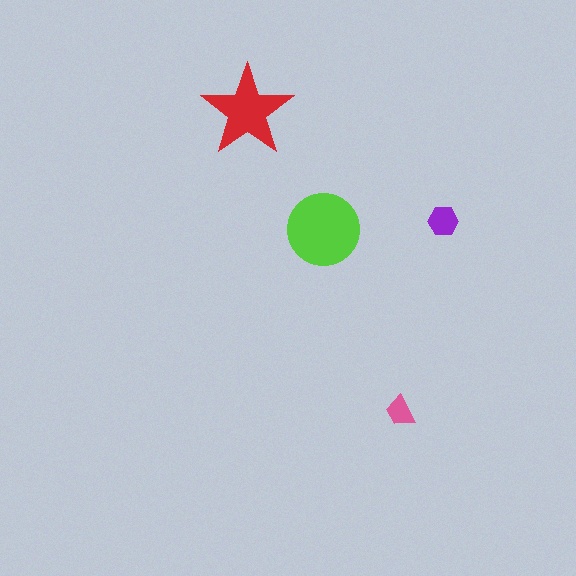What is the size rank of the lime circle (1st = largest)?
1st.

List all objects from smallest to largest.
The pink trapezoid, the purple hexagon, the red star, the lime circle.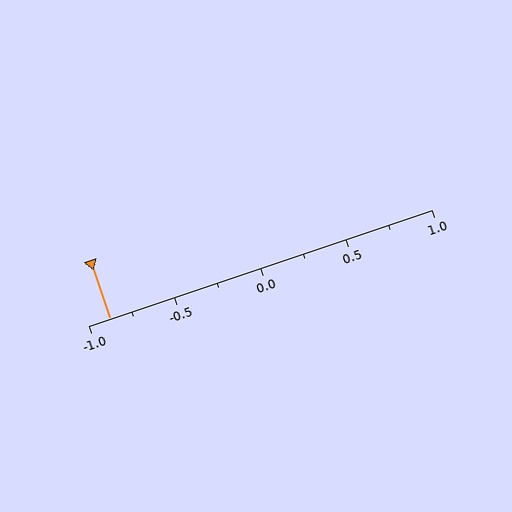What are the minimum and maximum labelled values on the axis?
The axis runs from -1.0 to 1.0.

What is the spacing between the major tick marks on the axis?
The major ticks are spaced 0.5 apart.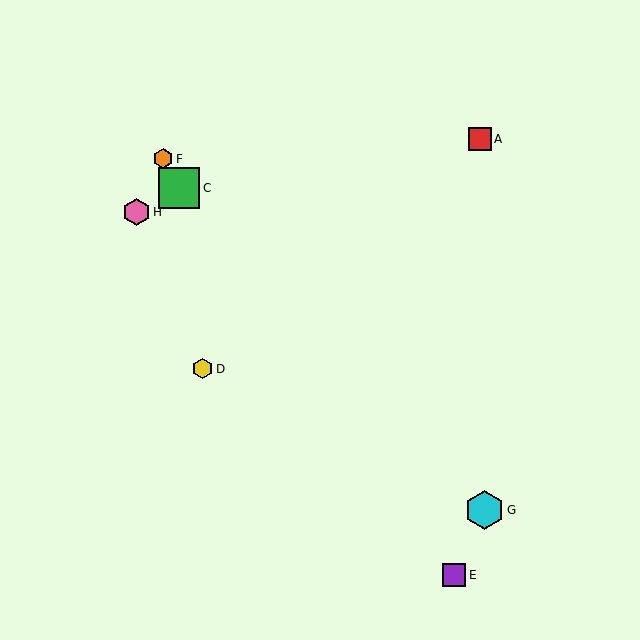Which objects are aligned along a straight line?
Objects B, C, F are aligned along a straight line.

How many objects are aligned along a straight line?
3 objects (B, C, F) are aligned along a straight line.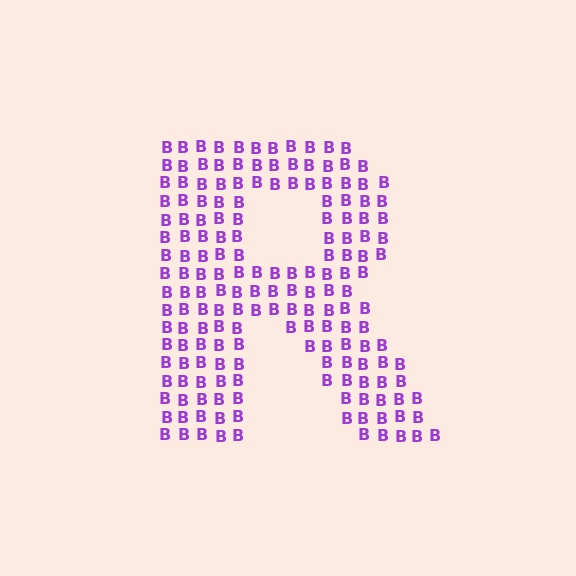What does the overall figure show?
The overall figure shows the letter R.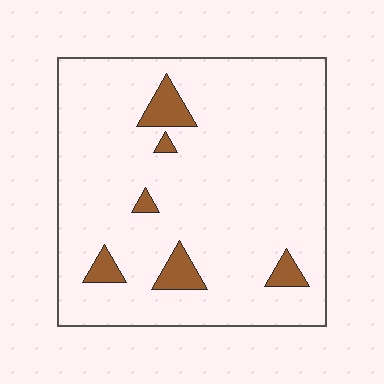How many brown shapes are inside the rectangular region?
6.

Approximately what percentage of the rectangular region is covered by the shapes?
Approximately 10%.